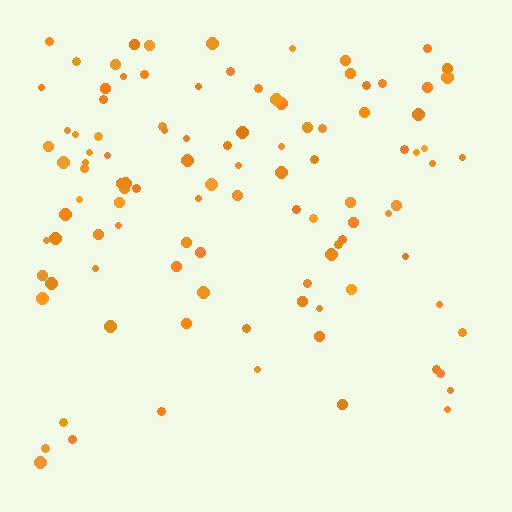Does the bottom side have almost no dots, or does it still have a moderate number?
Still a moderate number, just noticeably fewer than the top.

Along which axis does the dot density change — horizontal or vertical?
Vertical.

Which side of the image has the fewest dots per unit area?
The bottom.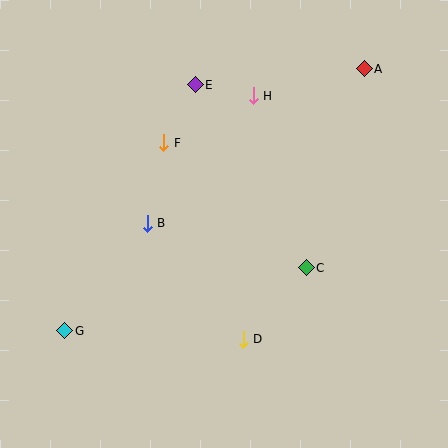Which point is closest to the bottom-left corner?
Point G is closest to the bottom-left corner.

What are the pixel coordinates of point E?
Point E is at (195, 85).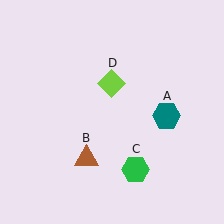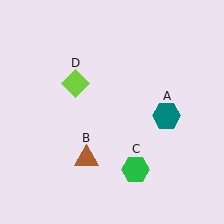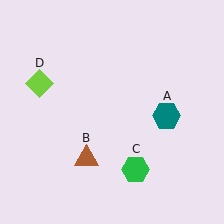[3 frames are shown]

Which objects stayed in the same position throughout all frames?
Teal hexagon (object A) and brown triangle (object B) and green hexagon (object C) remained stationary.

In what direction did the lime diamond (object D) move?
The lime diamond (object D) moved left.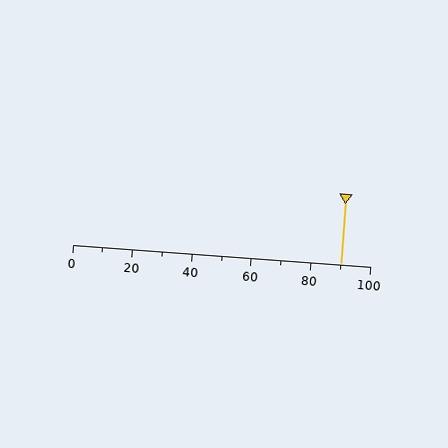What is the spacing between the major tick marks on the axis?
The major ticks are spaced 20 apart.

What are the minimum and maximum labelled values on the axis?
The axis runs from 0 to 100.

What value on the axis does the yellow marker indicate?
The marker indicates approximately 90.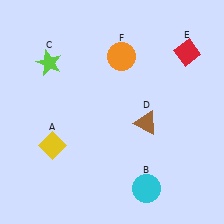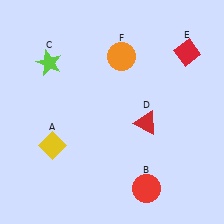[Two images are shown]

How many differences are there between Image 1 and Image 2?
There are 2 differences between the two images.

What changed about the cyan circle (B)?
In Image 1, B is cyan. In Image 2, it changed to red.